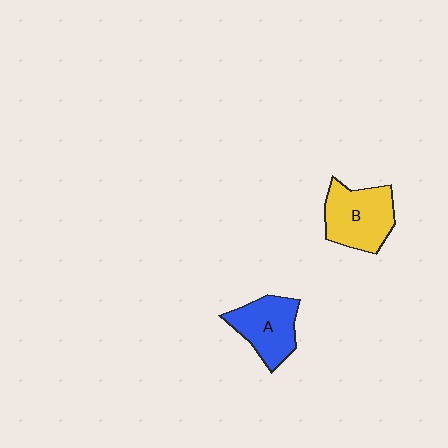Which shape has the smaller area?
Shape A (blue).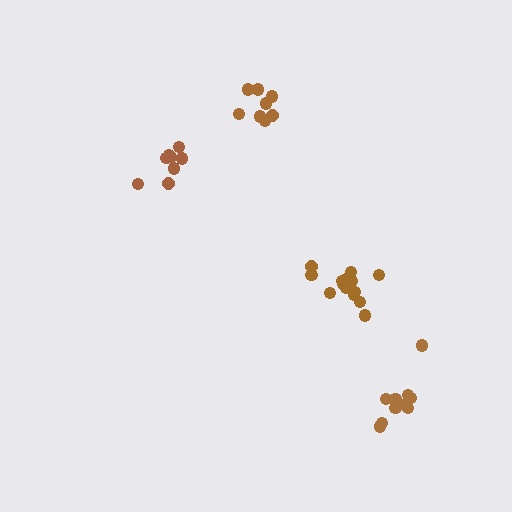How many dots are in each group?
Group 1: 13 dots, Group 2: 14 dots, Group 3: 8 dots, Group 4: 8 dots (43 total).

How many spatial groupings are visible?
There are 4 spatial groupings.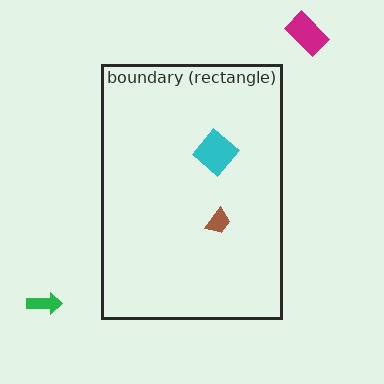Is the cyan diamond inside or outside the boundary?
Inside.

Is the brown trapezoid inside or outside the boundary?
Inside.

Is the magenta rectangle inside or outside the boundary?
Outside.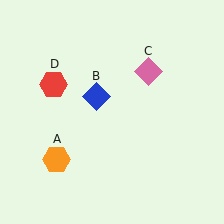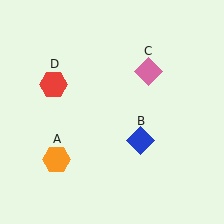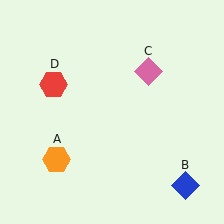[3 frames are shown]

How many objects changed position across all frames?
1 object changed position: blue diamond (object B).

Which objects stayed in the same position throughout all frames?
Orange hexagon (object A) and pink diamond (object C) and red hexagon (object D) remained stationary.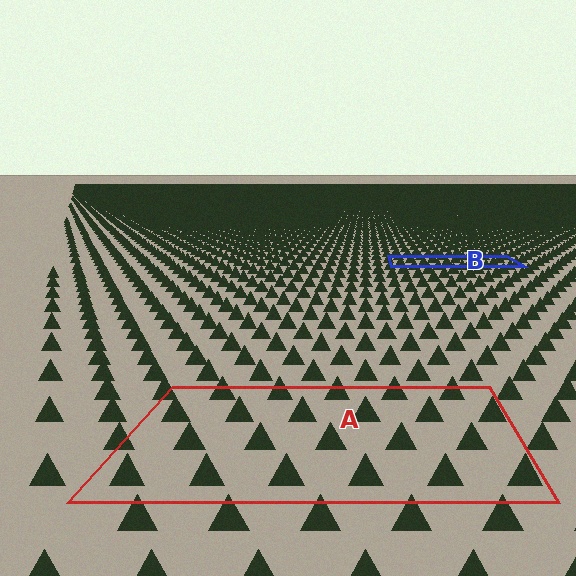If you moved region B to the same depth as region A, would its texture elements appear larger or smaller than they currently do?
They would appear larger. At a closer depth, the same texture elements are projected at a bigger on-screen size.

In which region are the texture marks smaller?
The texture marks are smaller in region B, because it is farther away.